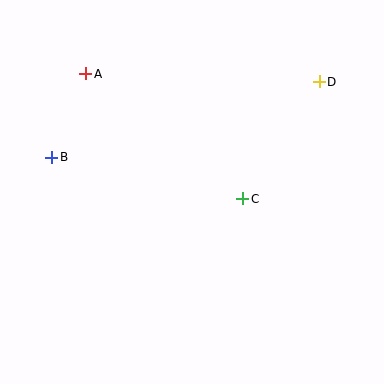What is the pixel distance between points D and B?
The distance between D and B is 278 pixels.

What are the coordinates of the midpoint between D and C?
The midpoint between D and C is at (281, 140).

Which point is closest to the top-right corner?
Point D is closest to the top-right corner.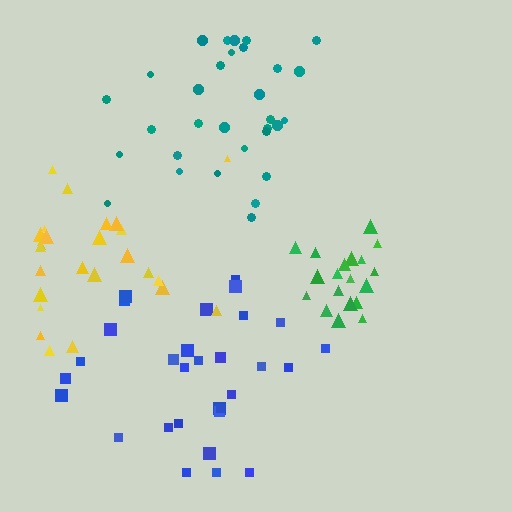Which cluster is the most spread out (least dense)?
Teal.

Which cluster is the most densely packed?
Green.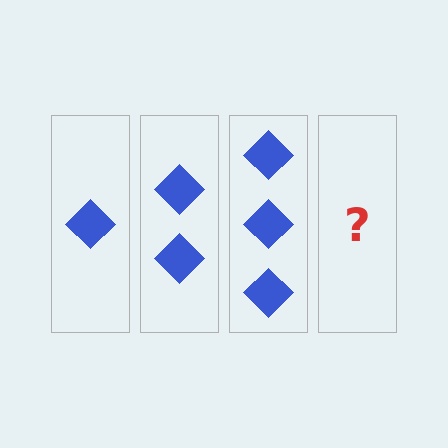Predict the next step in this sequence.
The next step is 4 diamonds.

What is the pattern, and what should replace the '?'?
The pattern is that each step adds one more diamond. The '?' should be 4 diamonds.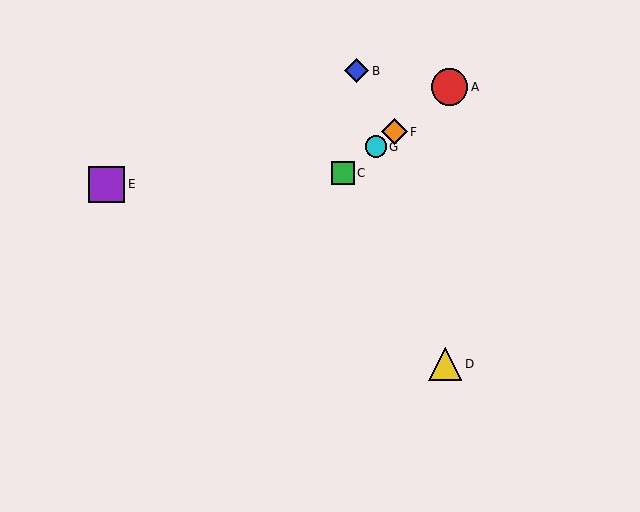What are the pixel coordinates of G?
Object G is at (376, 147).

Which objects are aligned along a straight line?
Objects A, C, F, G are aligned along a straight line.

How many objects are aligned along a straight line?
4 objects (A, C, F, G) are aligned along a straight line.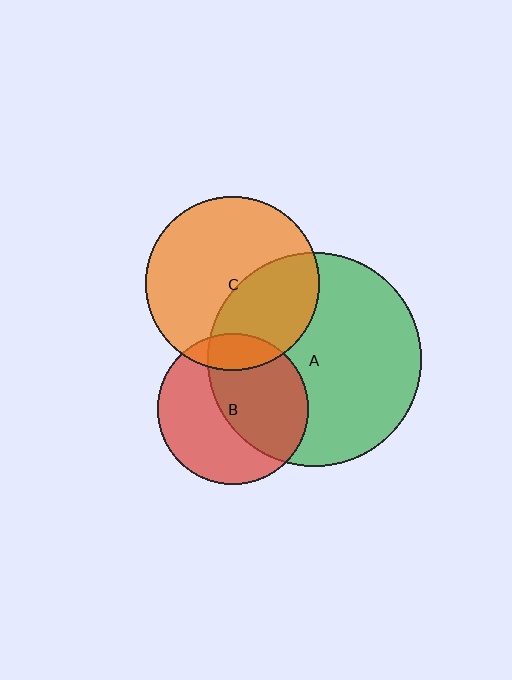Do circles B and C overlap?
Yes.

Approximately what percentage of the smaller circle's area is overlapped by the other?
Approximately 15%.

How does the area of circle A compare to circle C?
Approximately 1.5 times.